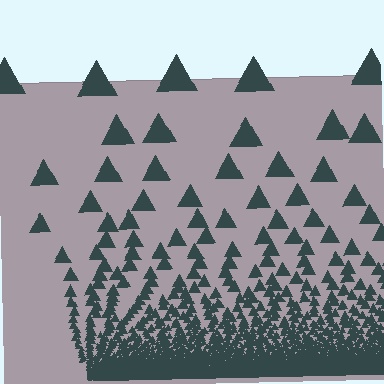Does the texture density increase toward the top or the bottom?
Density increases toward the bottom.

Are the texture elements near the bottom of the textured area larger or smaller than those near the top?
Smaller. The gradient is inverted — elements near the bottom are smaller and denser.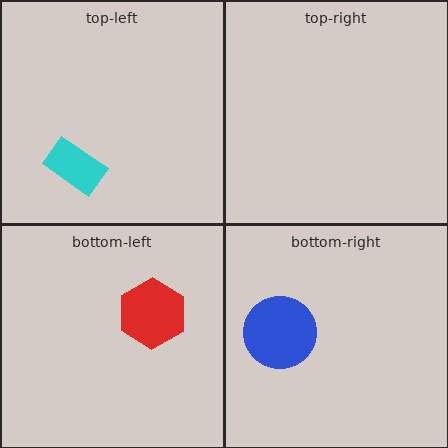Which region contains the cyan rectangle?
The top-left region.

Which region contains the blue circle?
The bottom-right region.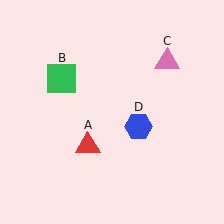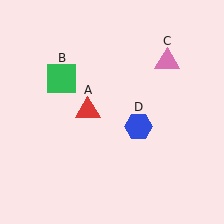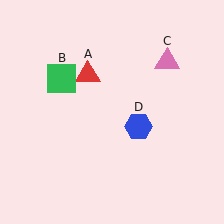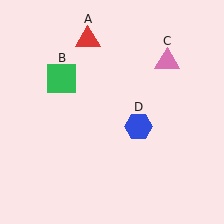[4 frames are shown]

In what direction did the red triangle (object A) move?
The red triangle (object A) moved up.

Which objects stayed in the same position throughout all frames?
Green square (object B) and pink triangle (object C) and blue hexagon (object D) remained stationary.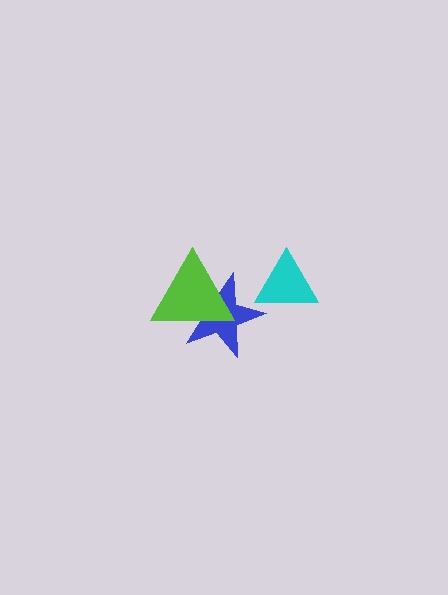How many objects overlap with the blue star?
2 objects overlap with the blue star.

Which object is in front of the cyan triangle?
The blue star is in front of the cyan triangle.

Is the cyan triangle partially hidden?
Yes, it is partially covered by another shape.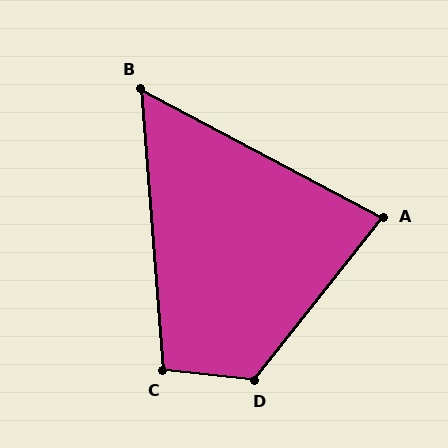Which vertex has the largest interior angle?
D, at approximately 123 degrees.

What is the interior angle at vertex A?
Approximately 80 degrees (acute).